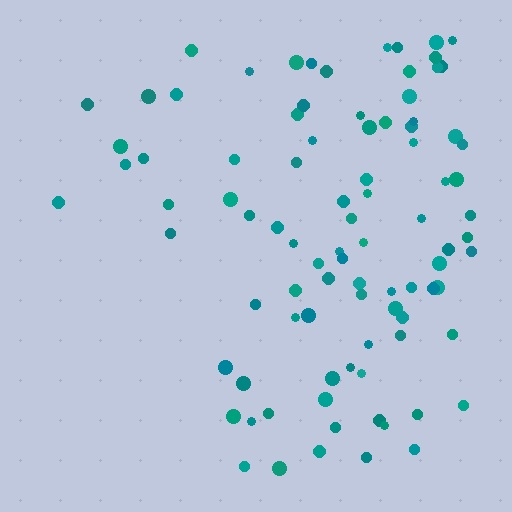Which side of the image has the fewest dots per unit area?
The left.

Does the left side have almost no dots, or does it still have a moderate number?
Still a moderate number, just noticeably fewer than the right.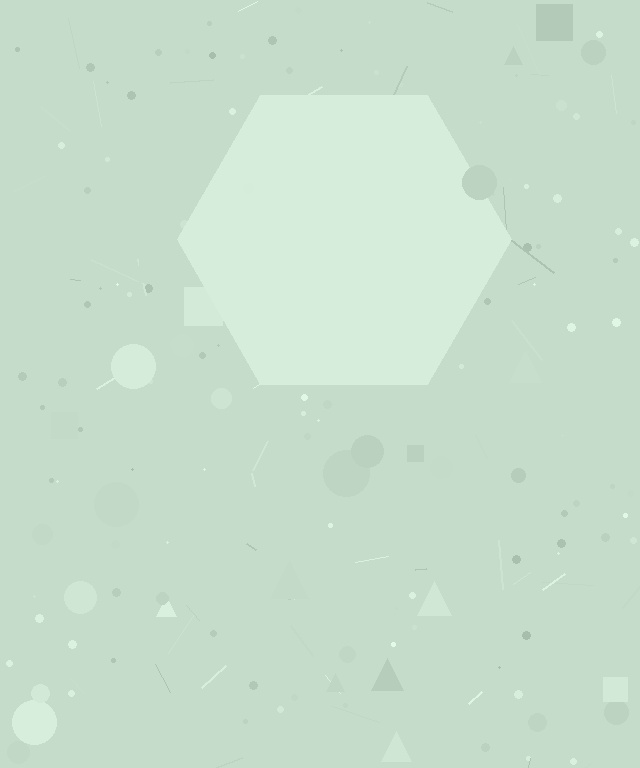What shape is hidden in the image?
A hexagon is hidden in the image.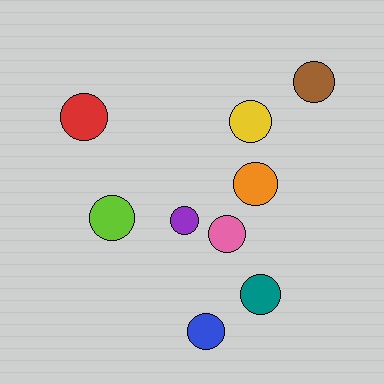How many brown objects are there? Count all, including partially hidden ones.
There is 1 brown object.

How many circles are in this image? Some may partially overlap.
There are 9 circles.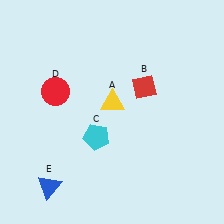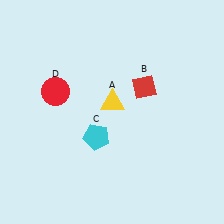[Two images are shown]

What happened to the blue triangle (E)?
The blue triangle (E) was removed in Image 2. It was in the bottom-left area of Image 1.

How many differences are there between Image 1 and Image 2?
There is 1 difference between the two images.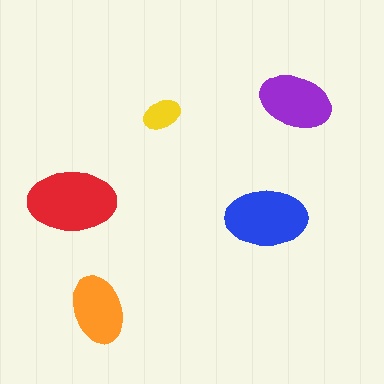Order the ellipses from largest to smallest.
the red one, the blue one, the purple one, the orange one, the yellow one.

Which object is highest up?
The purple ellipse is topmost.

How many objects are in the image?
There are 5 objects in the image.